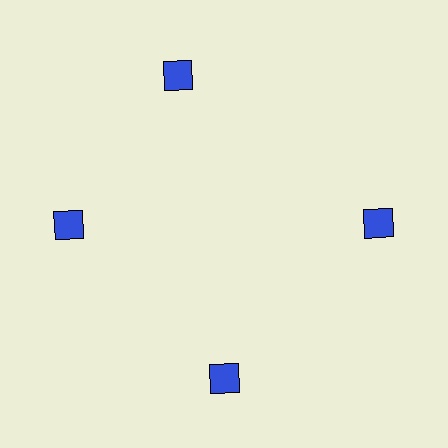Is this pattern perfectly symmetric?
No. The 4 blue squares are arranged in a ring, but one element near the 12 o'clock position is rotated out of alignment along the ring, breaking the 4-fold rotational symmetry.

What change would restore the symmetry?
The symmetry would be restored by rotating it back into even spacing with its neighbors so that all 4 squares sit at equal angles and equal distance from the center.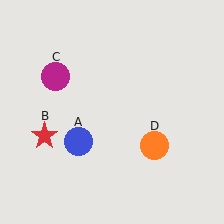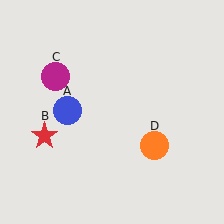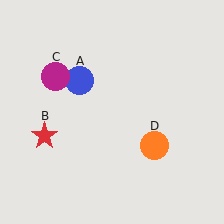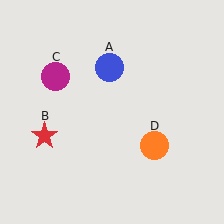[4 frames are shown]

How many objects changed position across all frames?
1 object changed position: blue circle (object A).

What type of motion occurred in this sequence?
The blue circle (object A) rotated clockwise around the center of the scene.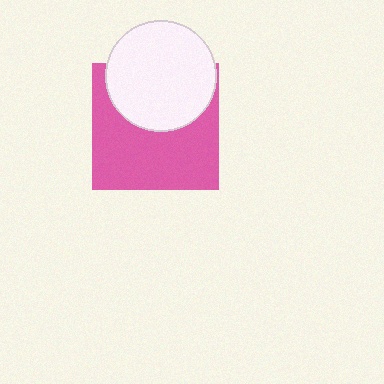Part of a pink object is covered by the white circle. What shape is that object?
It is a square.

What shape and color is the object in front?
The object in front is a white circle.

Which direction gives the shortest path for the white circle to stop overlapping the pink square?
Moving up gives the shortest separation.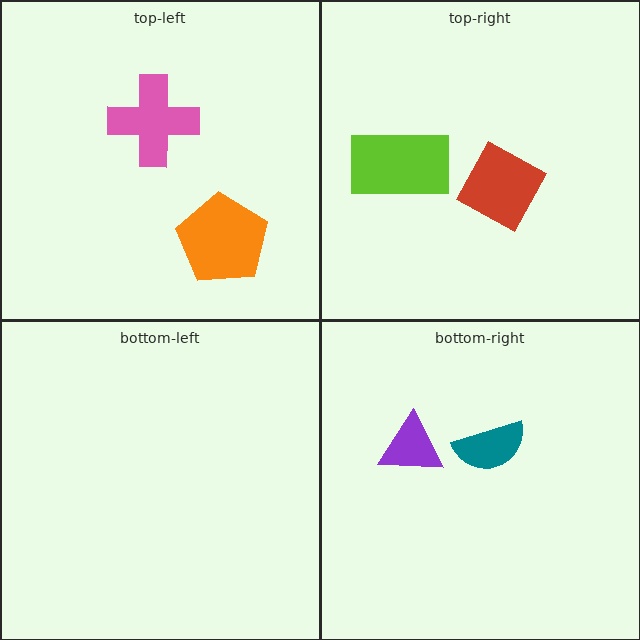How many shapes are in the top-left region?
2.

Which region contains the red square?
The top-right region.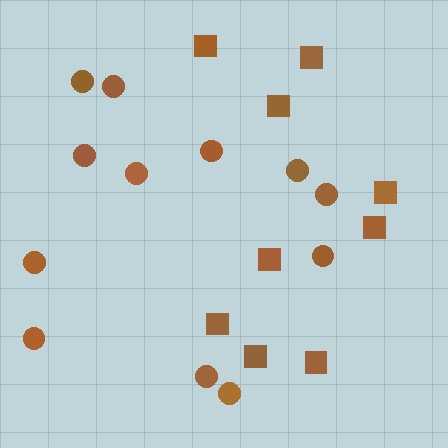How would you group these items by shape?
There are 2 groups: one group of squares (9) and one group of circles (12).